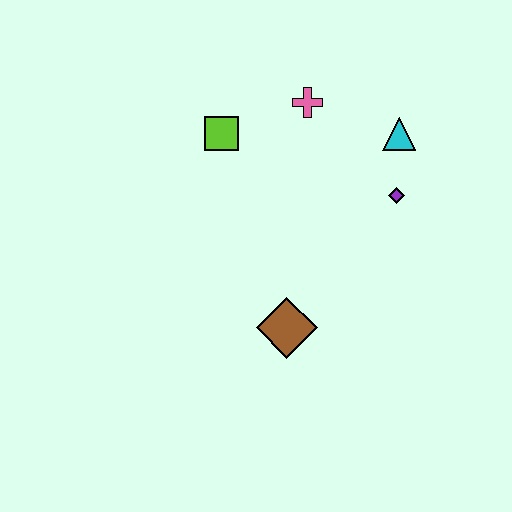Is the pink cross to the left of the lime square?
No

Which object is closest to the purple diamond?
The cyan triangle is closest to the purple diamond.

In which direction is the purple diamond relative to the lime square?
The purple diamond is to the right of the lime square.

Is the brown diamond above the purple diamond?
No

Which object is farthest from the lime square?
The brown diamond is farthest from the lime square.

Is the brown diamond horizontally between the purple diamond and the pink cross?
No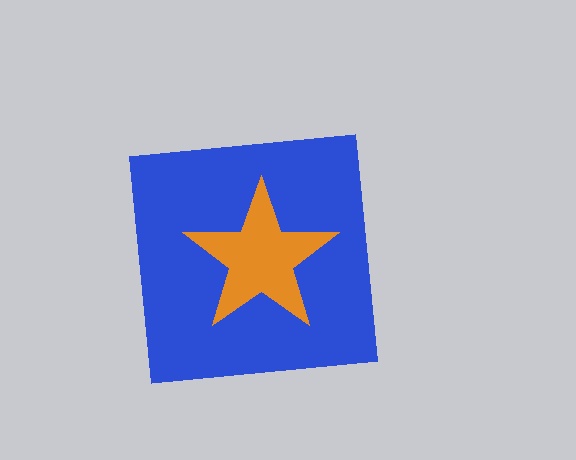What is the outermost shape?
The blue square.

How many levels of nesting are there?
2.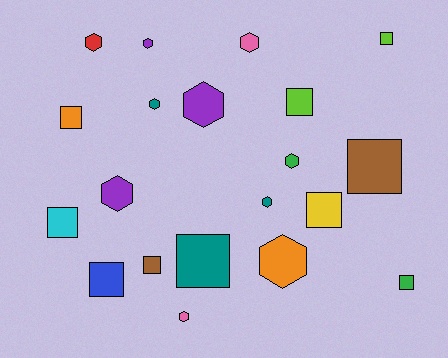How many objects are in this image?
There are 20 objects.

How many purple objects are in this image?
There are 3 purple objects.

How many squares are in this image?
There are 10 squares.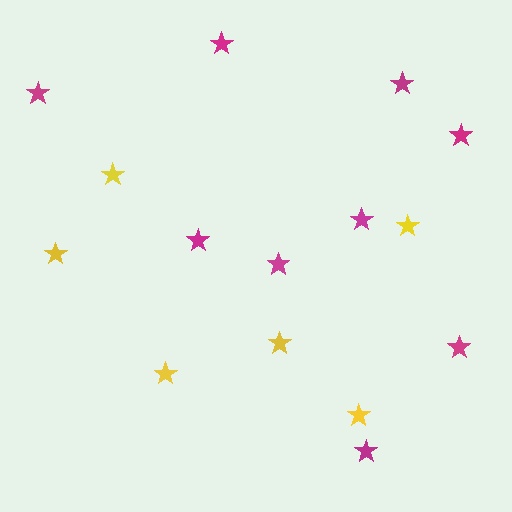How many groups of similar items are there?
There are 2 groups: one group of magenta stars (9) and one group of yellow stars (6).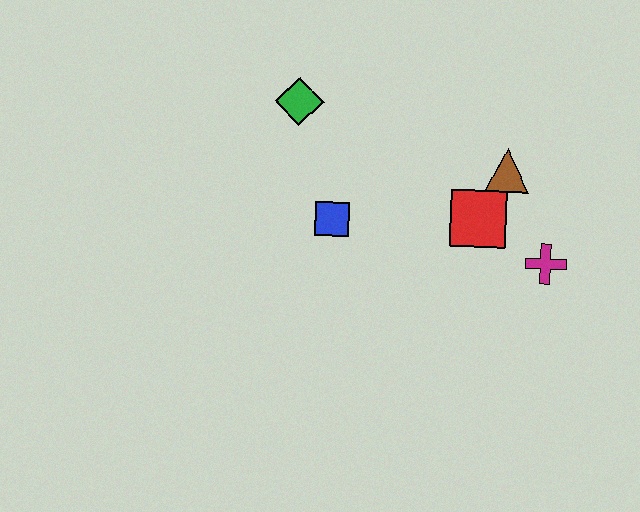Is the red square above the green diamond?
No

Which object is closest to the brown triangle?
The red square is closest to the brown triangle.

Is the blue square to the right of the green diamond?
Yes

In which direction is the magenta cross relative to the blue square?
The magenta cross is to the right of the blue square.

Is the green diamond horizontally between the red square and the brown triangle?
No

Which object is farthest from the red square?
The green diamond is farthest from the red square.